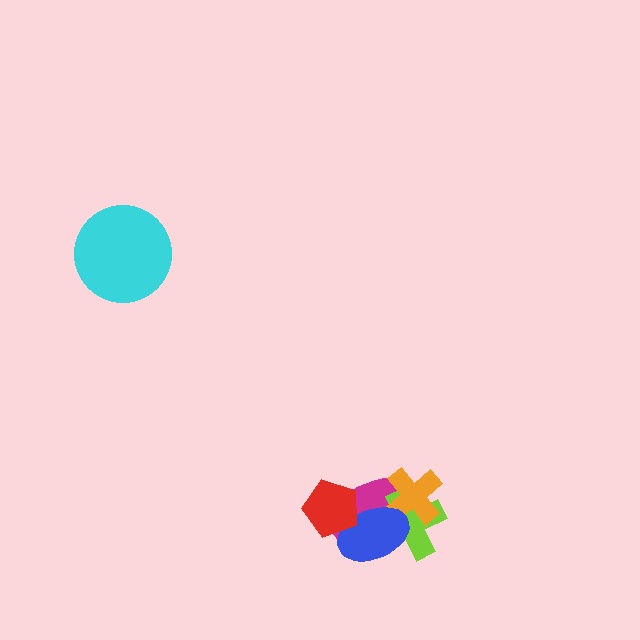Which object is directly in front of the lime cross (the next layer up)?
The orange cross is directly in front of the lime cross.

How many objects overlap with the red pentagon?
2 objects overlap with the red pentagon.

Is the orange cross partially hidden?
Yes, it is partially covered by another shape.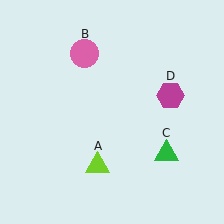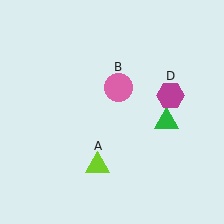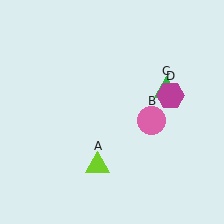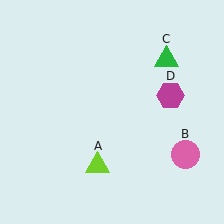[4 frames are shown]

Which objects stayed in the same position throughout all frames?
Lime triangle (object A) and magenta hexagon (object D) remained stationary.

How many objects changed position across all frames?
2 objects changed position: pink circle (object B), green triangle (object C).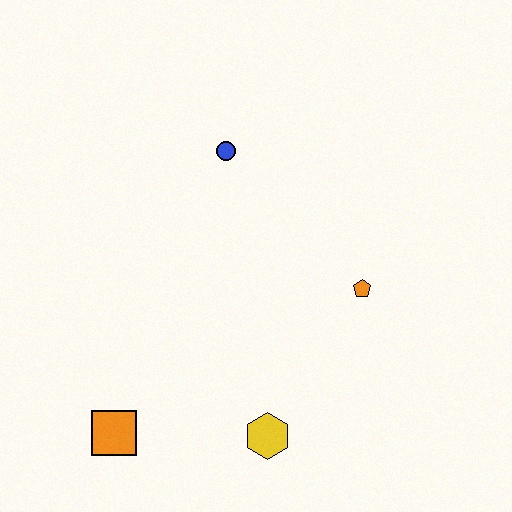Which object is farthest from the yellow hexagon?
The blue circle is farthest from the yellow hexagon.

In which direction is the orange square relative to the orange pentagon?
The orange square is to the left of the orange pentagon.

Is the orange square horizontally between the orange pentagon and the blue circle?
No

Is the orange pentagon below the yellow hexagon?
No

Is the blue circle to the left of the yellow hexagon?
Yes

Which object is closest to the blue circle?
The orange pentagon is closest to the blue circle.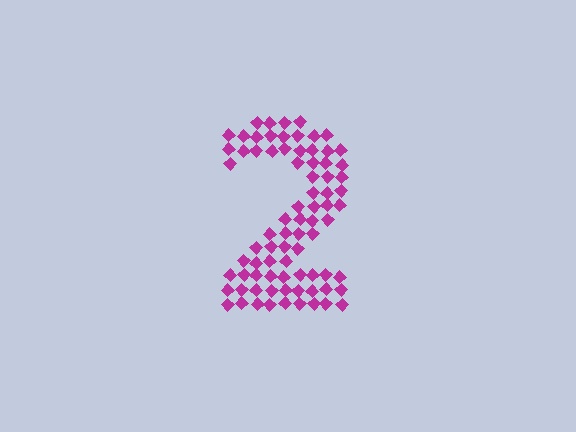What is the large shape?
The large shape is the digit 2.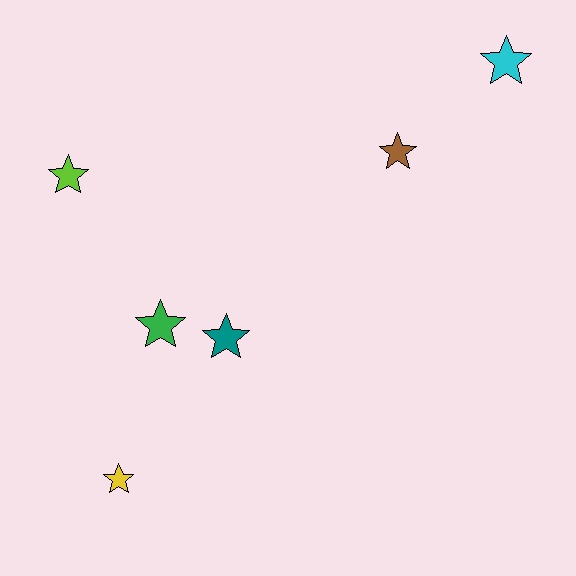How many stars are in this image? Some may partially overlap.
There are 6 stars.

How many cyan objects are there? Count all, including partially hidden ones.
There is 1 cyan object.